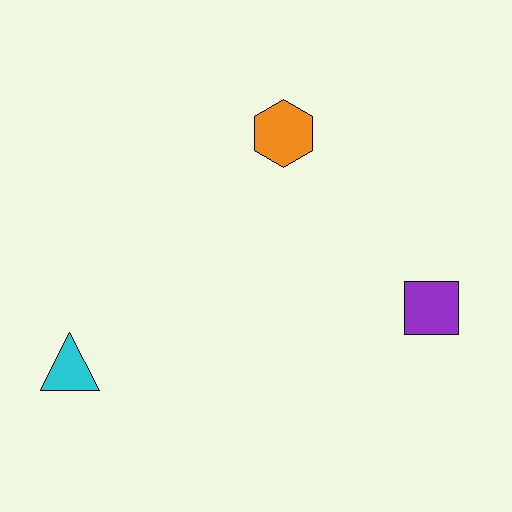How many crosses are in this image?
There are no crosses.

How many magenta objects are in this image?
There are no magenta objects.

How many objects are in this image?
There are 3 objects.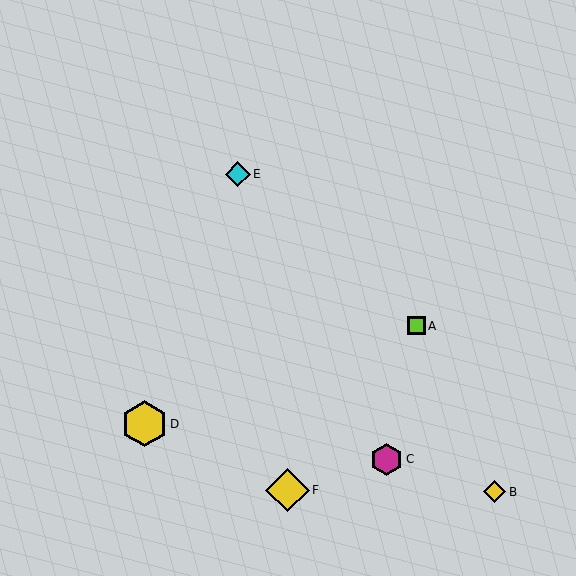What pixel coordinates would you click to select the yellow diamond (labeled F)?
Click at (288, 490) to select the yellow diamond F.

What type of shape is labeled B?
Shape B is a yellow diamond.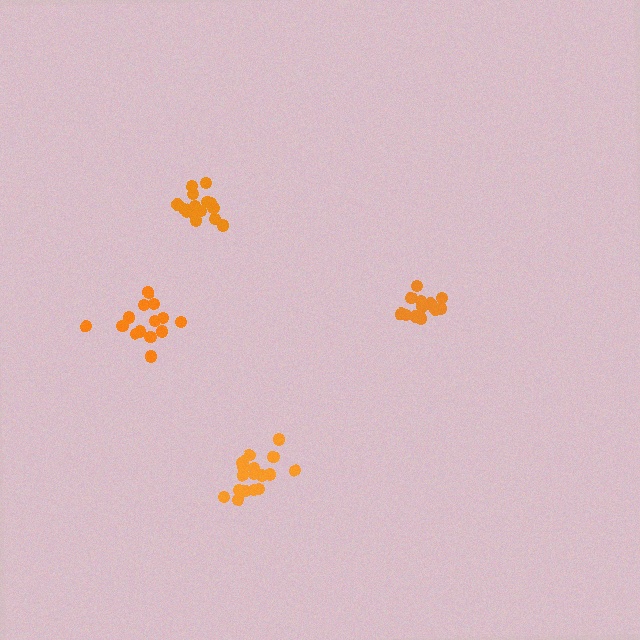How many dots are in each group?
Group 1: 14 dots, Group 2: 16 dots, Group 3: 18 dots, Group 4: 13 dots (61 total).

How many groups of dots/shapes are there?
There are 4 groups.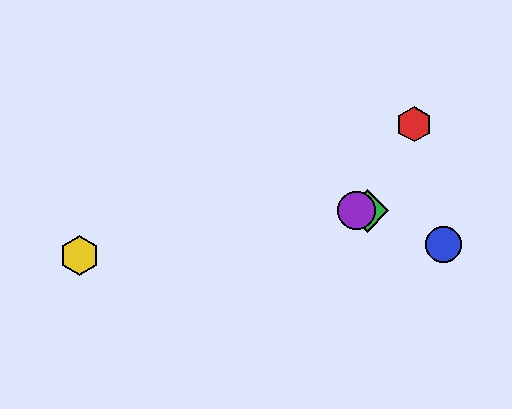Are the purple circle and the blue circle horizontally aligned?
No, the purple circle is at y≈211 and the blue circle is at y≈245.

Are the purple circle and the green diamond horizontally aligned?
Yes, both are at y≈211.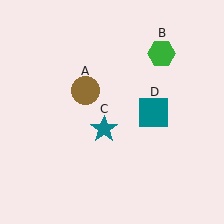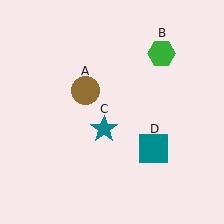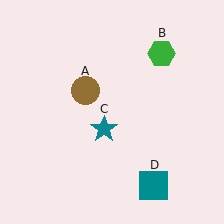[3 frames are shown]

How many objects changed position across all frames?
1 object changed position: teal square (object D).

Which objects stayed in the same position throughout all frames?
Brown circle (object A) and green hexagon (object B) and teal star (object C) remained stationary.